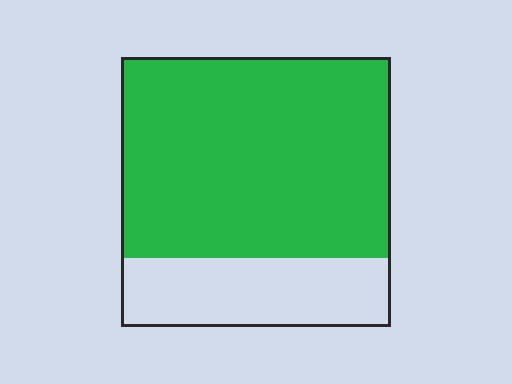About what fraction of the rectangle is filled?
About three quarters (3/4).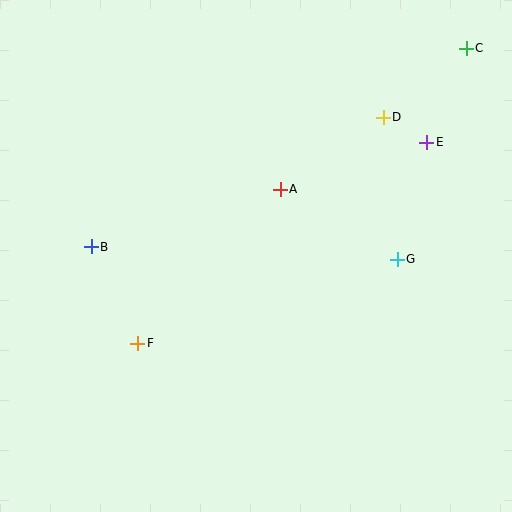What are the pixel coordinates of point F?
Point F is at (138, 343).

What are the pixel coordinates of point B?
Point B is at (91, 247).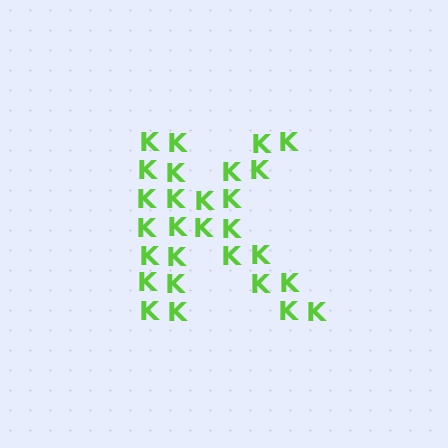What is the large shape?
The large shape is the letter K.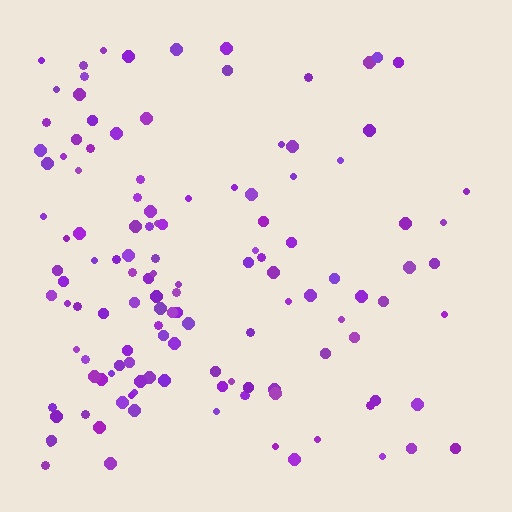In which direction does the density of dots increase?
From right to left, with the left side densest.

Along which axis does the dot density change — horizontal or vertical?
Horizontal.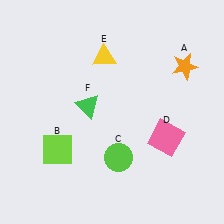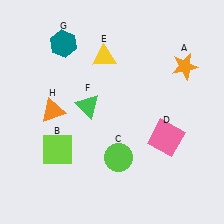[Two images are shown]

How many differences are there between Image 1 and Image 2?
There are 2 differences between the two images.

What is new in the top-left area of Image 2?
An orange triangle (H) was added in the top-left area of Image 2.